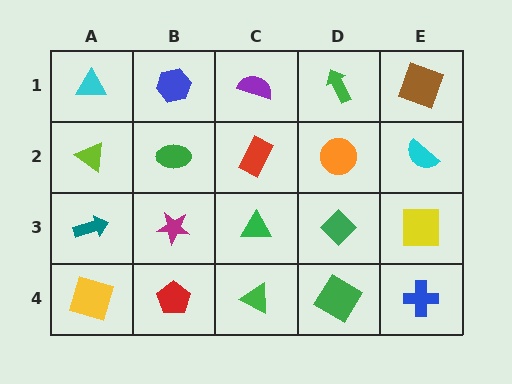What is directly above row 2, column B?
A blue hexagon.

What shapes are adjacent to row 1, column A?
A lime triangle (row 2, column A), a blue hexagon (row 1, column B).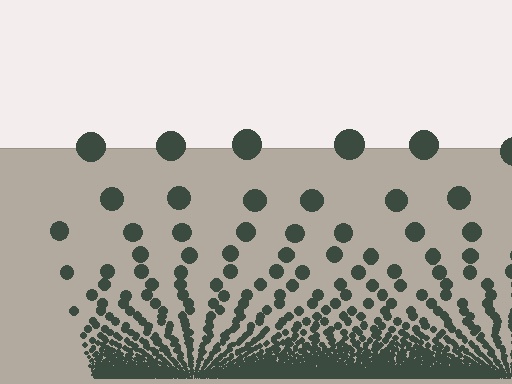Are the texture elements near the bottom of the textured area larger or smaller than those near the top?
Smaller. The gradient is inverted — elements near the bottom are smaller and denser.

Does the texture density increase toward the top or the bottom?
Density increases toward the bottom.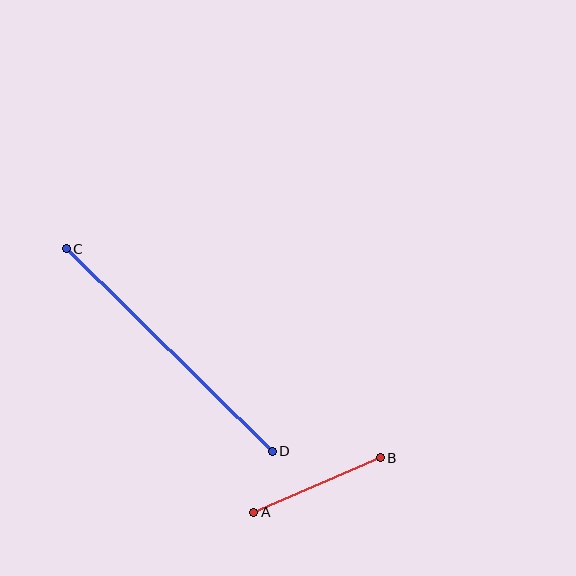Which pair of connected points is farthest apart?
Points C and D are farthest apart.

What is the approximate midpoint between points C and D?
The midpoint is at approximately (169, 350) pixels.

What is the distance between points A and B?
The distance is approximately 138 pixels.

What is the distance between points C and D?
The distance is approximately 289 pixels.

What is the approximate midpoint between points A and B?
The midpoint is at approximately (317, 485) pixels.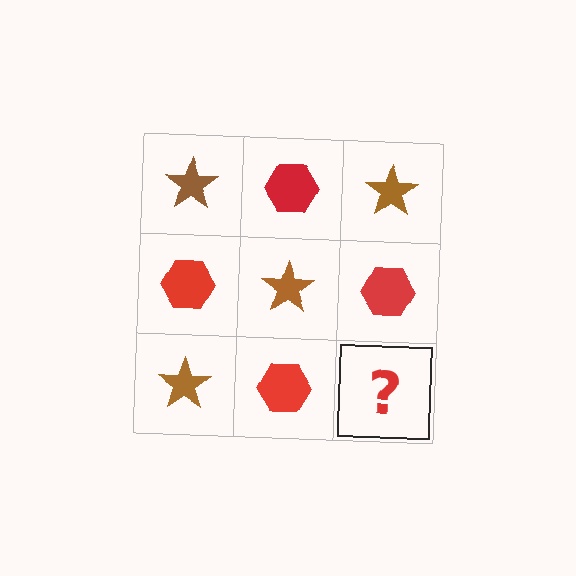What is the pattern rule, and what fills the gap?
The rule is that it alternates brown star and red hexagon in a checkerboard pattern. The gap should be filled with a brown star.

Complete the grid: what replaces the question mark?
The question mark should be replaced with a brown star.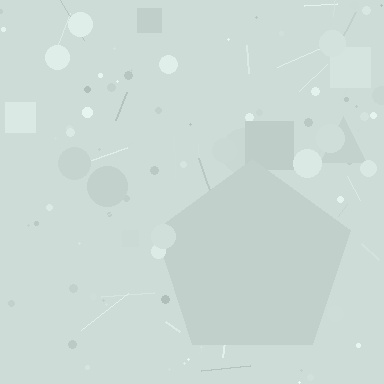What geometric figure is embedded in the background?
A pentagon is embedded in the background.